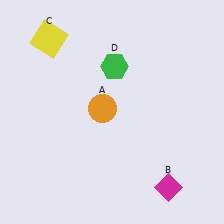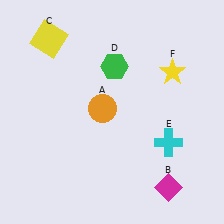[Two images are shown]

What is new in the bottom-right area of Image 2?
A cyan cross (E) was added in the bottom-right area of Image 2.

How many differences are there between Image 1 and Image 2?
There are 2 differences between the two images.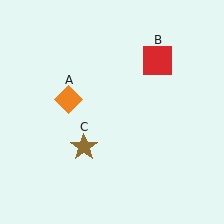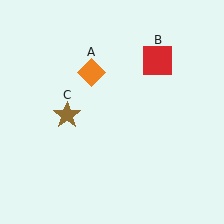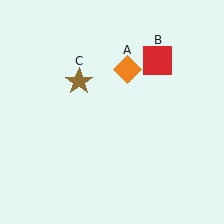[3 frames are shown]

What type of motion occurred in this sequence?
The orange diamond (object A), brown star (object C) rotated clockwise around the center of the scene.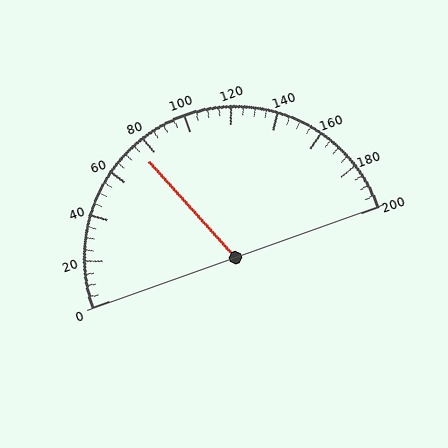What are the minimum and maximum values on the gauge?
The gauge ranges from 0 to 200.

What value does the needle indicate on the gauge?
The needle indicates approximately 75.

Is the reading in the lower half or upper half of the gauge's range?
The reading is in the lower half of the range (0 to 200).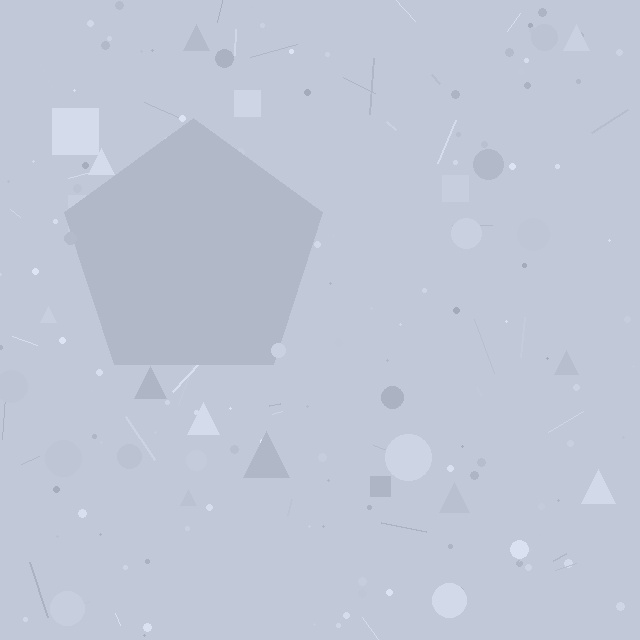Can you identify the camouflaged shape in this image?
The camouflaged shape is a pentagon.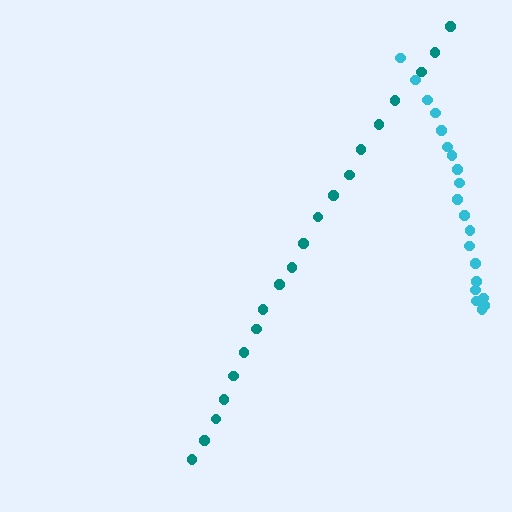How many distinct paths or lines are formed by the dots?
There are 2 distinct paths.